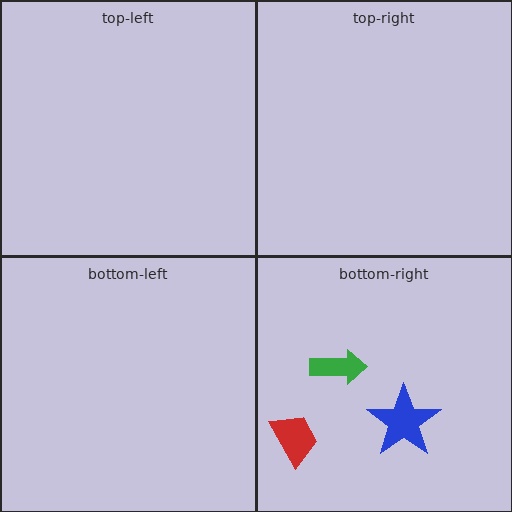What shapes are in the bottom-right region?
The blue star, the red trapezoid, the green arrow.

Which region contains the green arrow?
The bottom-right region.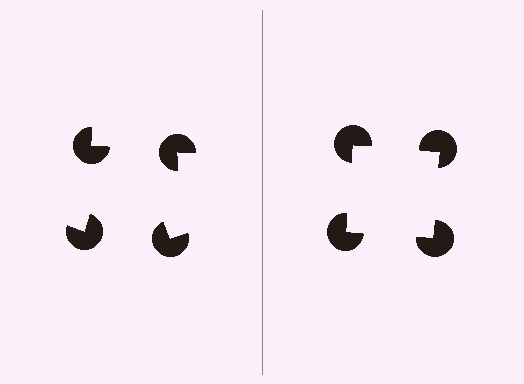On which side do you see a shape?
An illusory square appears on the right side. On the left side the wedge cuts are rotated, so no coherent shape forms.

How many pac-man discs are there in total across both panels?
8 — 4 on each side.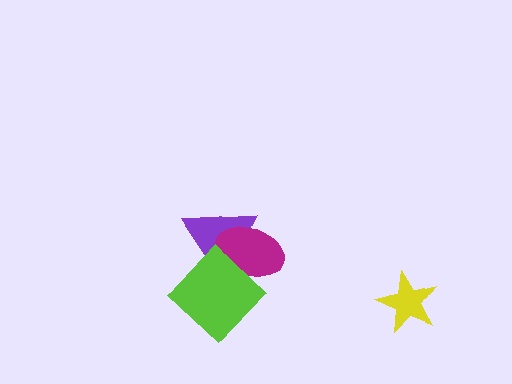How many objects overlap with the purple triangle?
2 objects overlap with the purple triangle.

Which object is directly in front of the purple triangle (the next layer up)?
The magenta ellipse is directly in front of the purple triangle.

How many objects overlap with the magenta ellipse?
2 objects overlap with the magenta ellipse.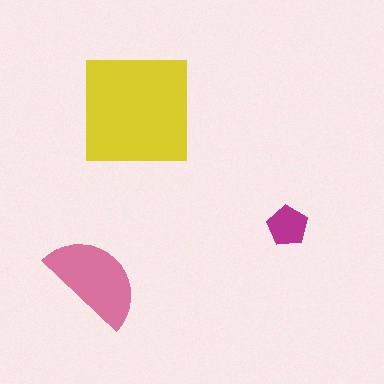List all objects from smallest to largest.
The magenta pentagon, the pink semicircle, the yellow square.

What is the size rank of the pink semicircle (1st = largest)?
2nd.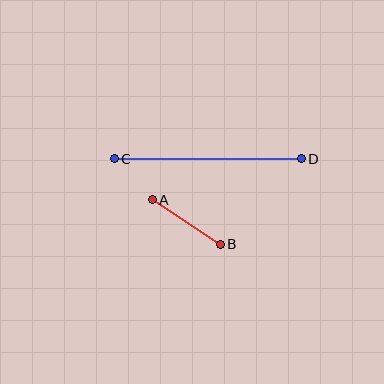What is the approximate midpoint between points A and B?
The midpoint is at approximately (186, 222) pixels.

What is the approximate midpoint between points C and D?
The midpoint is at approximately (208, 159) pixels.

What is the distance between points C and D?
The distance is approximately 187 pixels.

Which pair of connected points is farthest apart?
Points C and D are farthest apart.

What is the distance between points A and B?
The distance is approximately 81 pixels.